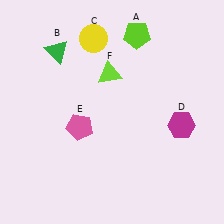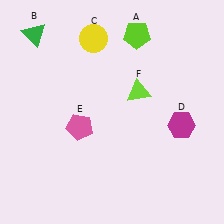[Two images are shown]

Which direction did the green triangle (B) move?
The green triangle (B) moved left.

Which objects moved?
The objects that moved are: the green triangle (B), the lime triangle (F).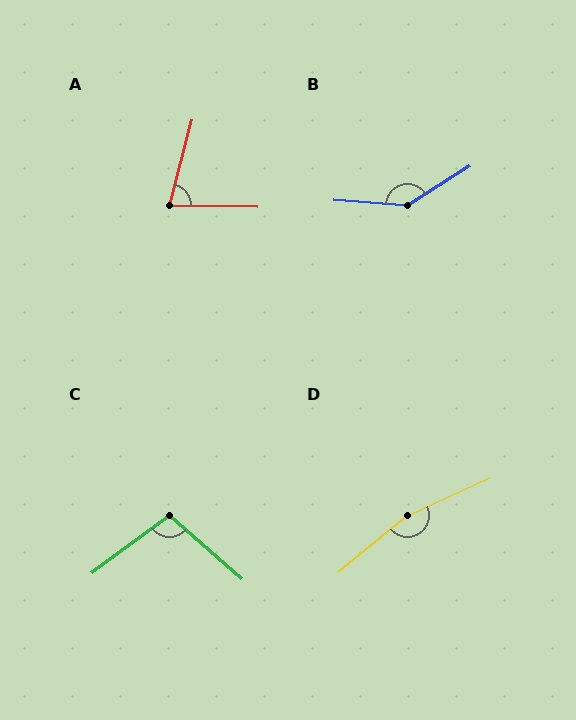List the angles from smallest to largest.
A (76°), C (102°), B (143°), D (165°).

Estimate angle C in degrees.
Approximately 102 degrees.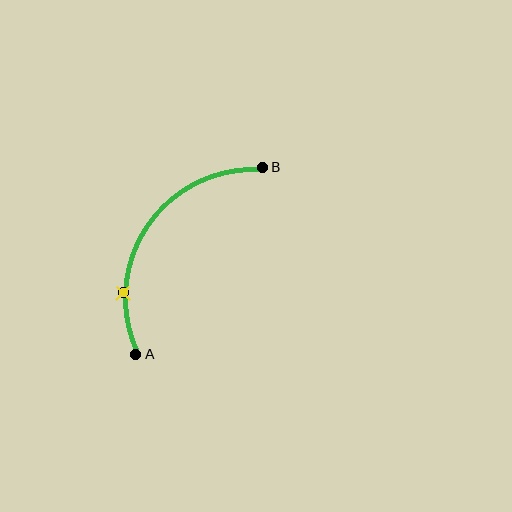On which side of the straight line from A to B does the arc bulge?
The arc bulges above and to the left of the straight line connecting A and B.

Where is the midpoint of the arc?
The arc midpoint is the point on the curve farthest from the straight line joining A and B. It sits above and to the left of that line.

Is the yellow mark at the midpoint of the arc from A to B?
No. The yellow mark lies on the arc but is closer to endpoint A. The arc midpoint would be at the point on the curve equidistant along the arc from both A and B.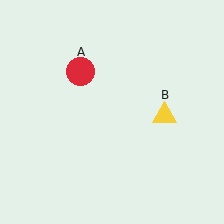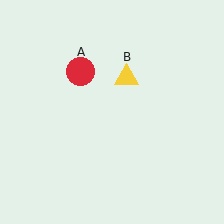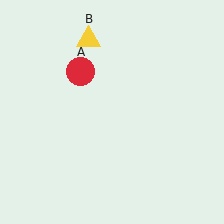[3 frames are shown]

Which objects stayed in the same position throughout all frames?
Red circle (object A) remained stationary.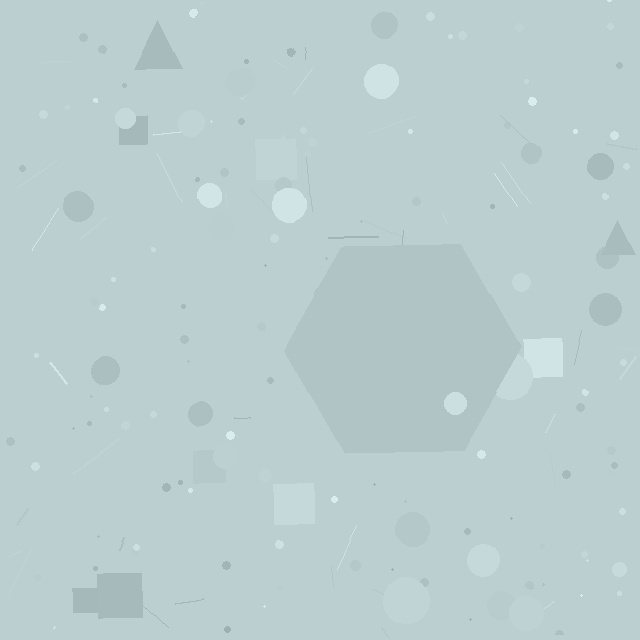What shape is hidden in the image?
A hexagon is hidden in the image.